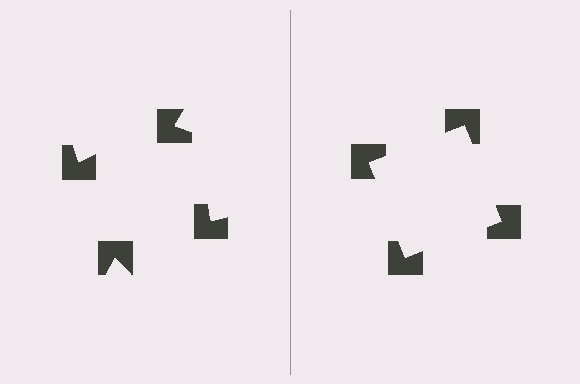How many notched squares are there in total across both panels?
8 — 4 on each side.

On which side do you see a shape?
An illusory square appears on the right side. On the left side the wedge cuts are rotated, so no coherent shape forms.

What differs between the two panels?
The notched squares are positioned identically on both sides; only the wedge orientations differ. On the right they align to a square; on the left they are misaligned.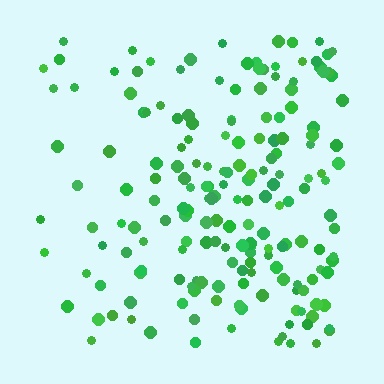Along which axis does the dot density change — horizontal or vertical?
Horizontal.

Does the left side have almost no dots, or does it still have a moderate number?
Still a moderate number, just noticeably fewer than the right.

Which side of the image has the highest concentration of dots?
The right.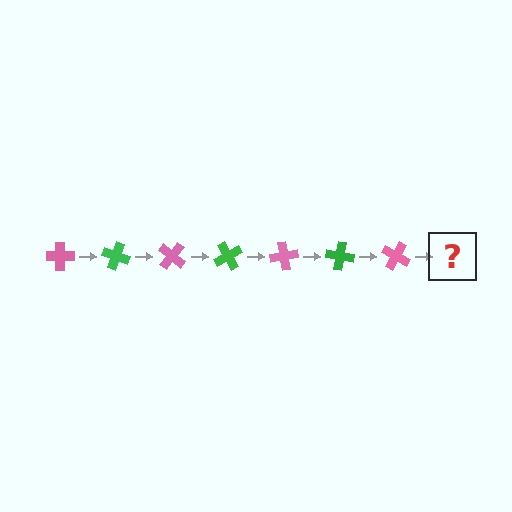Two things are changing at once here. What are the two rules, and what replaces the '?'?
The two rules are that it rotates 20 degrees each step and the color cycles through pink and green. The '?' should be a green cross, rotated 140 degrees from the start.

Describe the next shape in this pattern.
It should be a green cross, rotated 140 degrees from the start.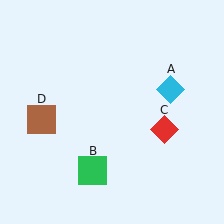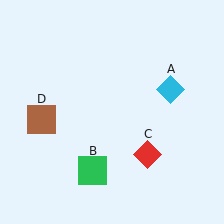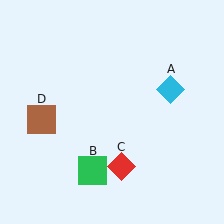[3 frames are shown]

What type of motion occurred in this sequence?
The red diamond (object C) rotated clockwise around the center of the scene.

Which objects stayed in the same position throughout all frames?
Cyan diamond (object A) and green square (object B) and brown square (object D) remained stationary.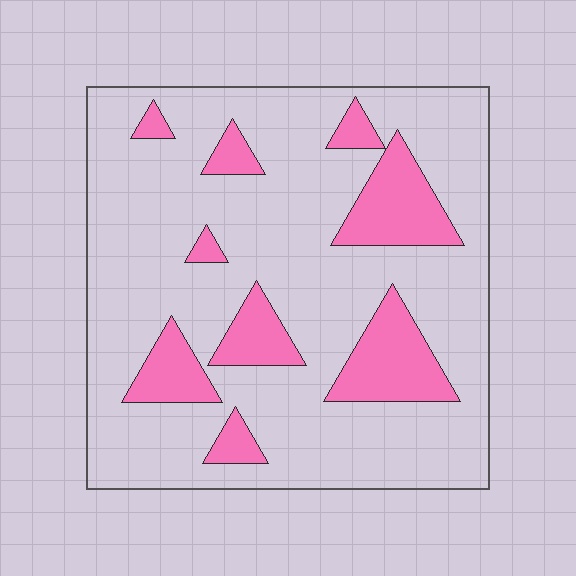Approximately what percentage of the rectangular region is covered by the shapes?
Approximately 20%.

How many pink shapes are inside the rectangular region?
9.